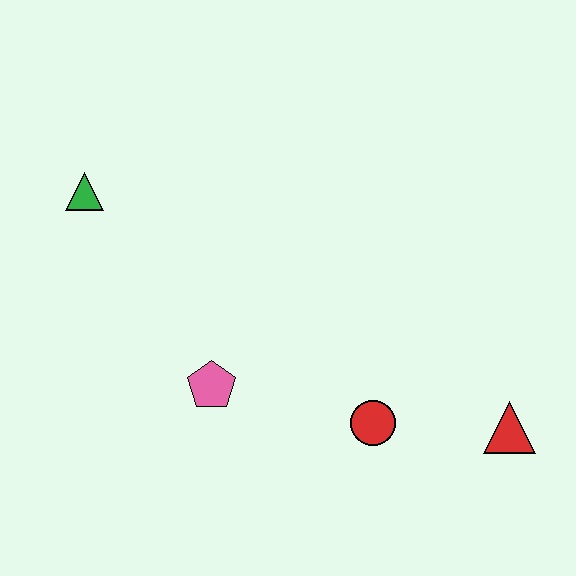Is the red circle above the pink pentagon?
No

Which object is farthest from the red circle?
The green triangle is farthest from the red circle.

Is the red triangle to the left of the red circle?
No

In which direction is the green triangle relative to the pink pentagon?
The green triangle is above the pink pentagon.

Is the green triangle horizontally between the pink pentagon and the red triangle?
No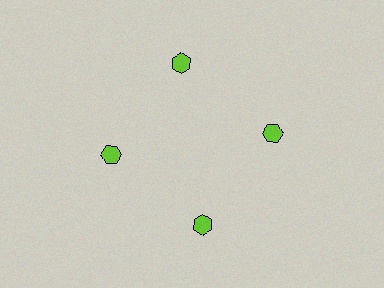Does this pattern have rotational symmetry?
Yes, this pattern has 4-fold rotational symmetry. It looks the same after rotating 90 degrees around the center.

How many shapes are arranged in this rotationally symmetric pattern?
There are 4 shapes, arranged in 4 groups of 1.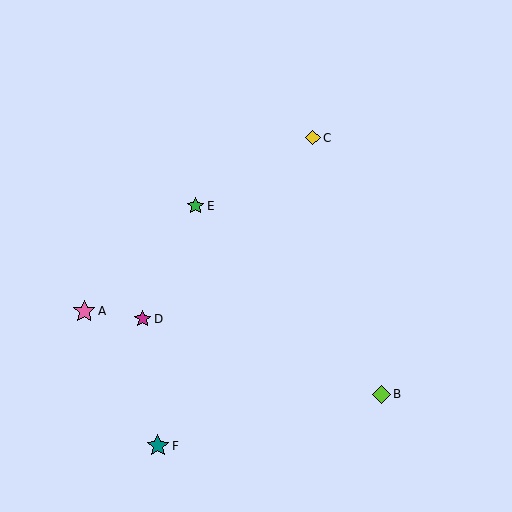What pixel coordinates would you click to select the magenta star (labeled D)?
Click at (143, 319) to select the magenta star D.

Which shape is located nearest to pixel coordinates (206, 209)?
The green star (labeled E) at (195, 206) is nearest to that location.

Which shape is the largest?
The teal star (labeled F) is the largest.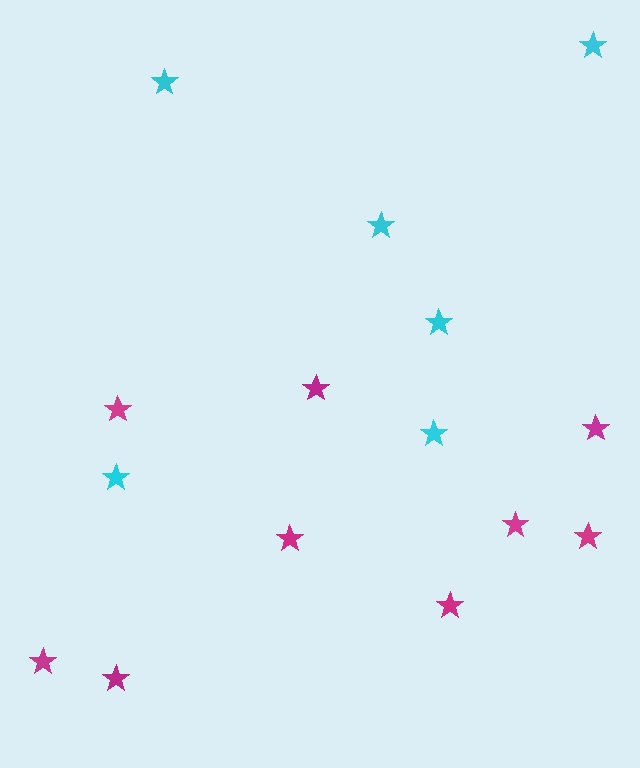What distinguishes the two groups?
There are 2 groups: one group of magenta stars (9) and one group of cyan stars (6).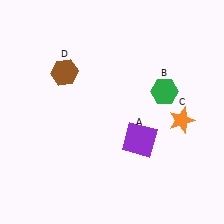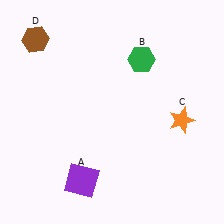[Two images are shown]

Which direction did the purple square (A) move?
The purple square (A) moved left.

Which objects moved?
The objects that moved are: the purple square (A), the green hexagon (B), the brown hexagon (D).